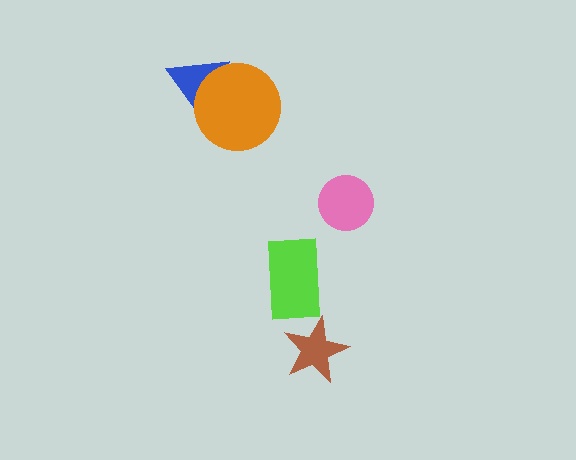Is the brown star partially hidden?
No, no other shape covers it.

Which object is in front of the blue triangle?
The orange circle is in front of the blue triangle.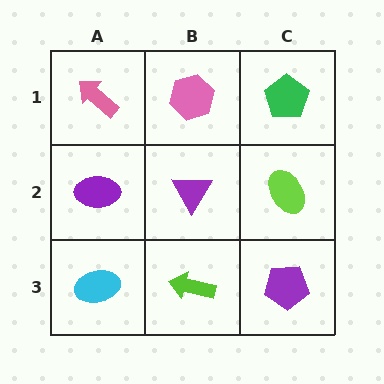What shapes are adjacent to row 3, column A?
A purple ellipse (row 2, column A), a lime arrow (row 3, column B).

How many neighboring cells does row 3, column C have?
2.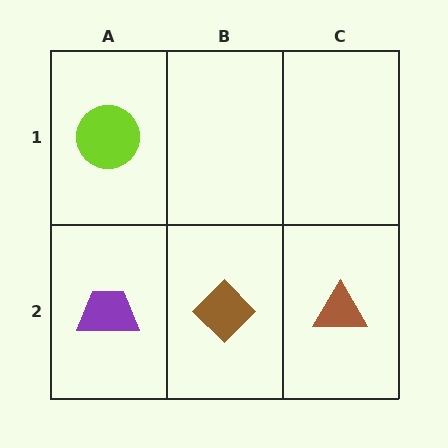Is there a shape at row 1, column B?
No, that cell is empty.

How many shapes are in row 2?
3 shapes.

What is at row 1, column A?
A lime circle.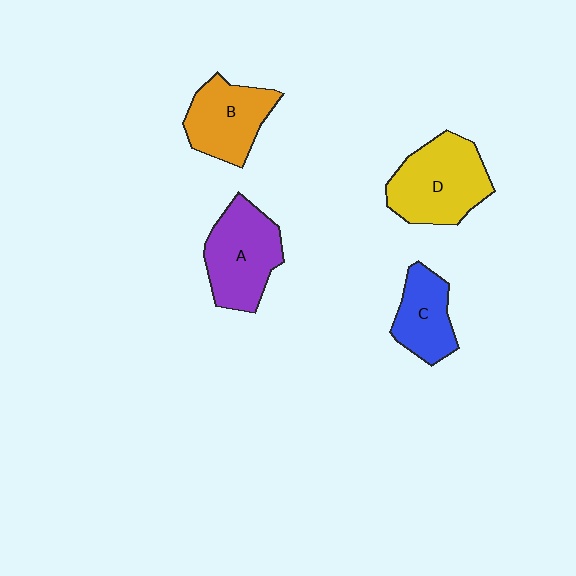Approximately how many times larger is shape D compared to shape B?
Approximately 1.3 times.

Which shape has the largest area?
Shape D (yellow).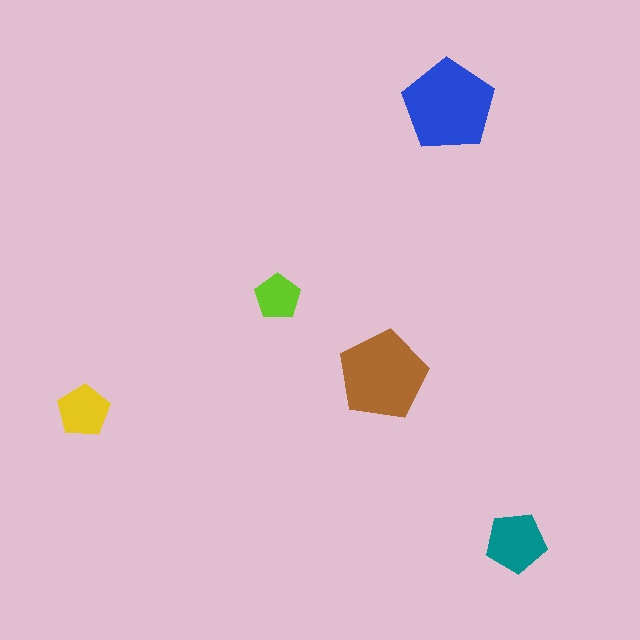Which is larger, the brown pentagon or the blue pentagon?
The blue one.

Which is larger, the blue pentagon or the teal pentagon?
The blue one.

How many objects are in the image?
There are 5 objects in the image.